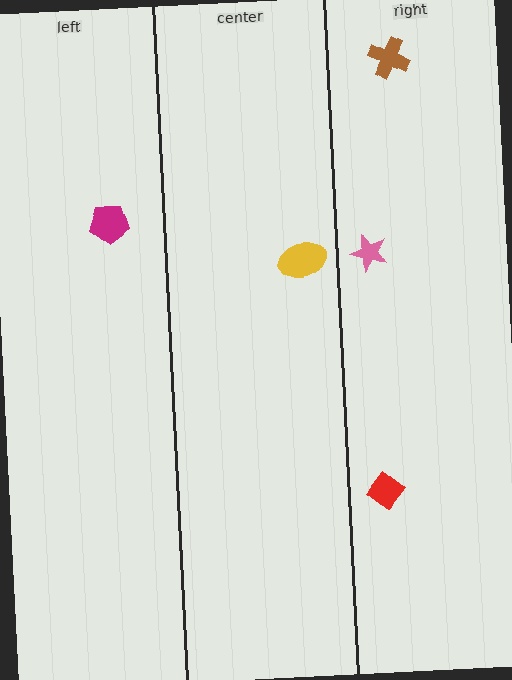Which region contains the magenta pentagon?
The left region.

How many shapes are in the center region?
1.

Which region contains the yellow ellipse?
The center region.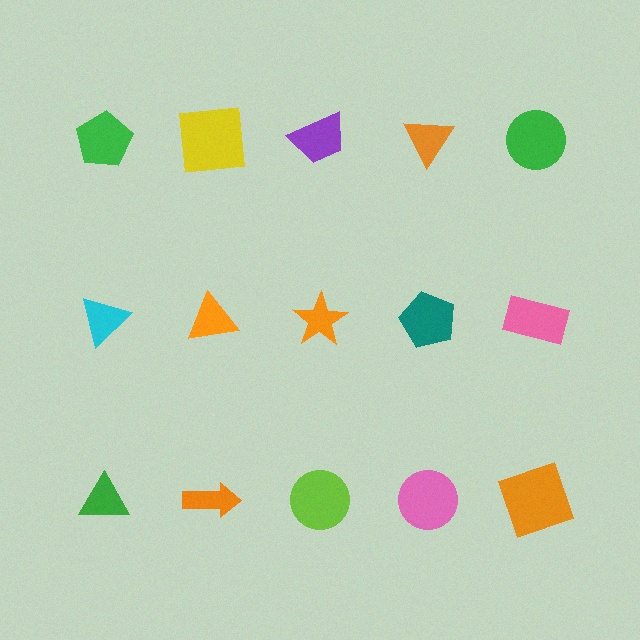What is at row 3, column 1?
A green triangle.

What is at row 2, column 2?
An orange triangle.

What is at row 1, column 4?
An orange triangle.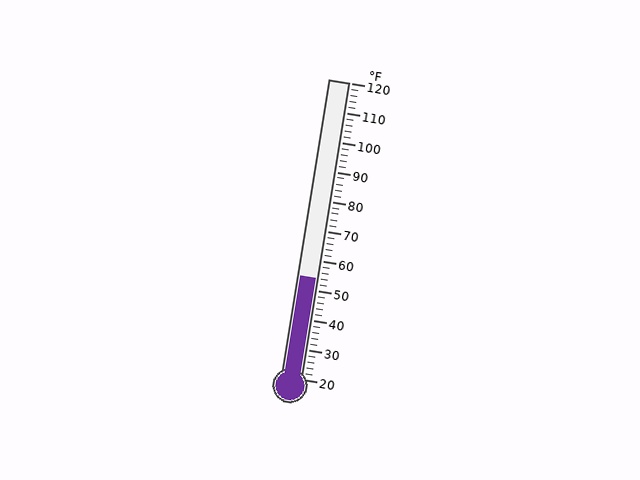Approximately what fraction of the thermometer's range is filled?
The thermometer is filled to approximately 35% of its range.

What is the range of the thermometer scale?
The thermometer scale ranges from 20°F to 120°F.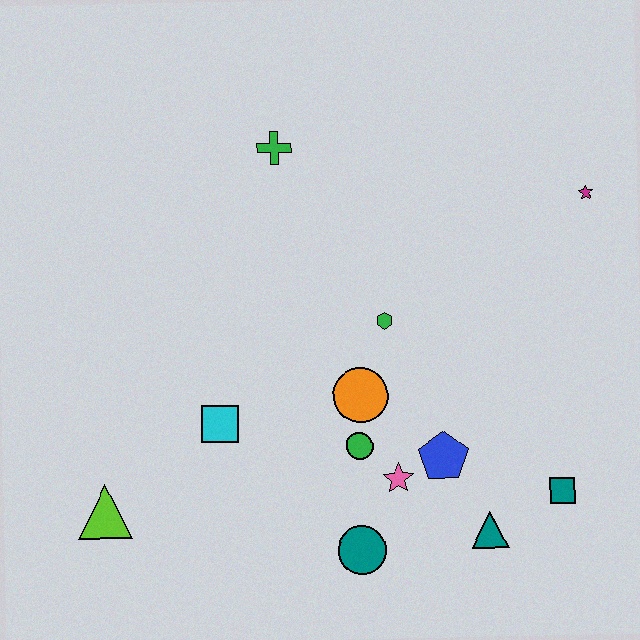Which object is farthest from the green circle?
The magenta star is farthest from the green circle.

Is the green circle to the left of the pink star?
Yes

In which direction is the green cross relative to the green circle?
The green cross is above the green circle.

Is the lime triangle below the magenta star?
Yes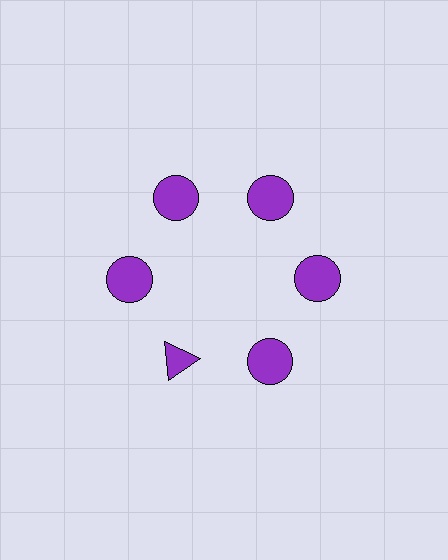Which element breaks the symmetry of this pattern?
The purple triangle at roughly the 7 o'clock position breaks the symmetry. All other shapes are purple circles.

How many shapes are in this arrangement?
There are 6 shapes arranged in a ring pattern.